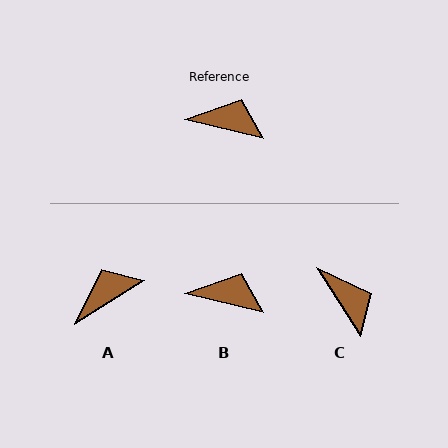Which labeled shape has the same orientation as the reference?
B.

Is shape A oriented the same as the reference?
No, it is off by about 46 degrees.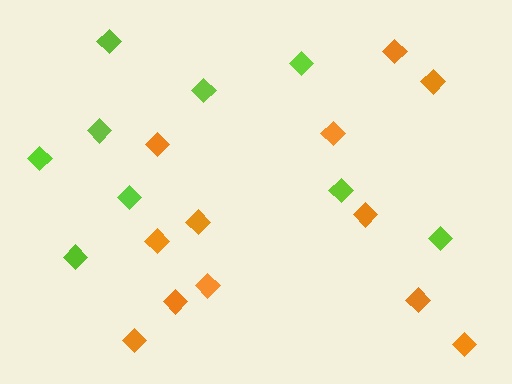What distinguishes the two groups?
There are 2 groups: one group of orange diamonds (12) and one group of lime diamonds (9).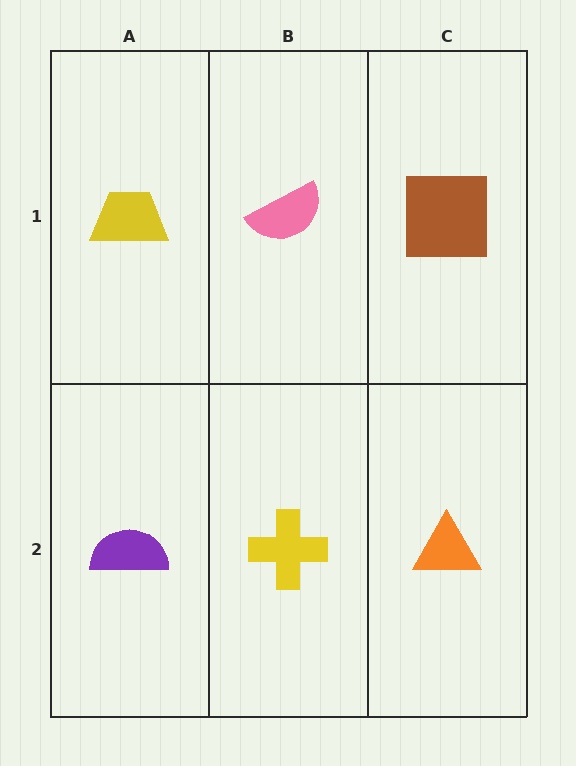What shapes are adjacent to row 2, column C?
A brown square (row 1, column C), a yellow cross (row 2, column B).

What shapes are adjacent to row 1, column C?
An orange triangle (row 2, column C), a pink semicircle (row 1, column B).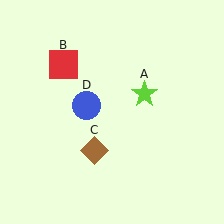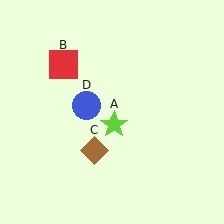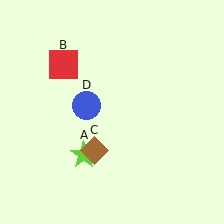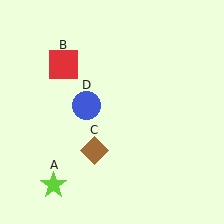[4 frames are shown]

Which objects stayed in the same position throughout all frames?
Red square (object B) and brown diamond (object C) and blue circle (object D) remained stationary.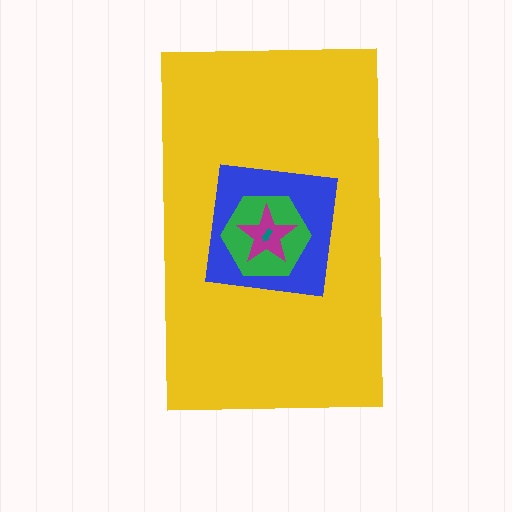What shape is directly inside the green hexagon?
The magenta star.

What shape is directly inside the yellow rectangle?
The blue square.